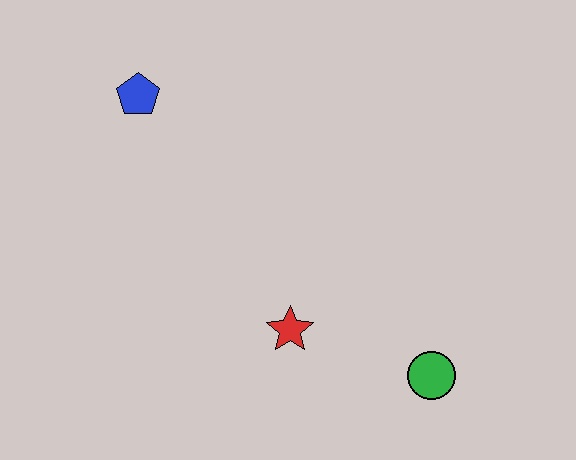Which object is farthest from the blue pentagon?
The green circle is farthest from the blue pentagon.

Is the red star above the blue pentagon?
No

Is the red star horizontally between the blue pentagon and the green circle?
Yes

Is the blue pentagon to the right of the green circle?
No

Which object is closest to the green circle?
The red star is closest to the green circle.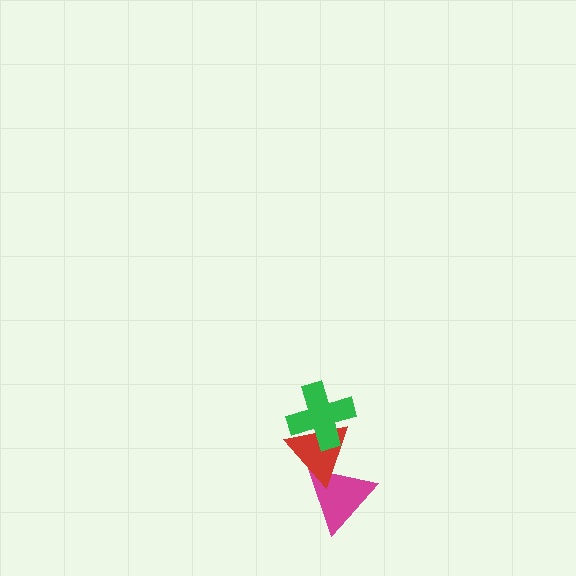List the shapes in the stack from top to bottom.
From top to bottom: the green cross, the red triangle, the magenta triangle.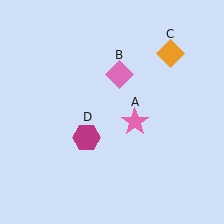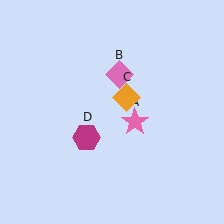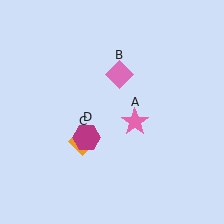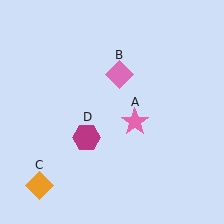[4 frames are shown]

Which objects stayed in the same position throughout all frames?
Pink star (object A) and pink diamond (object B) and magenta hexagon (object D) remained stationary.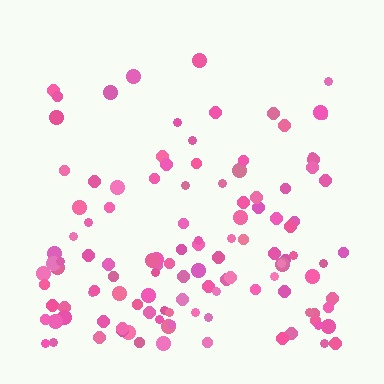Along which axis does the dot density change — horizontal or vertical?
Vertical.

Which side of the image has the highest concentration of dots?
The bottom.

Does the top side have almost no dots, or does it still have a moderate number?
Still a moderate number, just noticeably fewer than the bottom.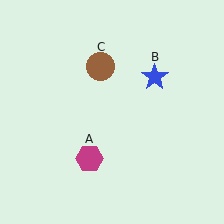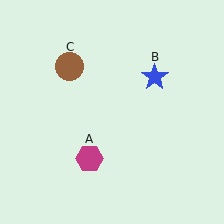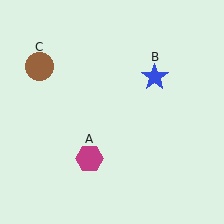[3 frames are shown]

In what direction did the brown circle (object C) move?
The brown circle (object C) moved left.